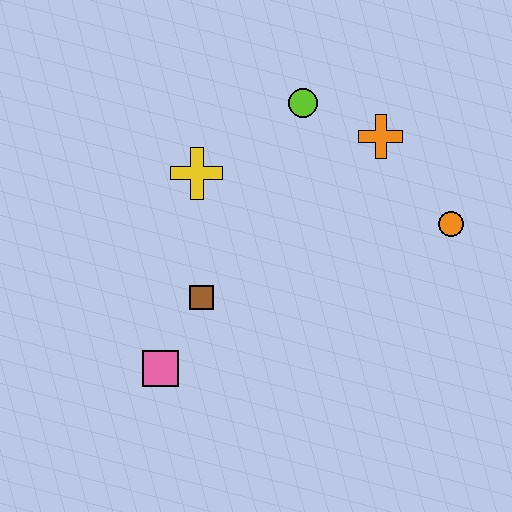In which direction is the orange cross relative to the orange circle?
The orange cross is above the orange circle.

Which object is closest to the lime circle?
The orange cross is closest to the lime circle.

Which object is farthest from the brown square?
The orange circle is farthest from the brown square.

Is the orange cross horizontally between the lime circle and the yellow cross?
No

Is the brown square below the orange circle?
Yes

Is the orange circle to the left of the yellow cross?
No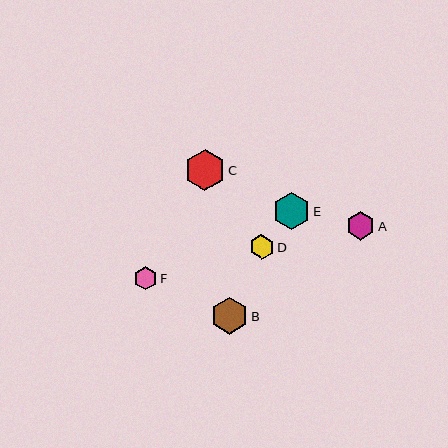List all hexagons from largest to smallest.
From largest to smallest: C, E, B, A, D, F.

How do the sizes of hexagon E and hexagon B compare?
Hexagon E and hexagon B are approximately the same size.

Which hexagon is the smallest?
Hexagon F is the smallest with a size of approximately 24 pixels.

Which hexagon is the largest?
Hexagon C is the largest with a size of approximately 41 pixels.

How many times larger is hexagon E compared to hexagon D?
Hexagon E is approximately 1.5 times the size of hexagon D.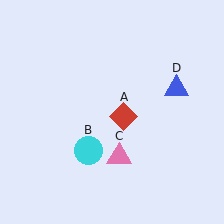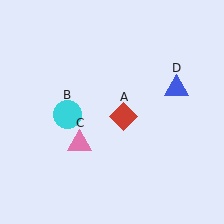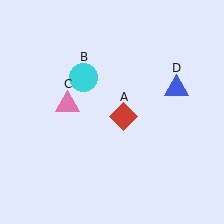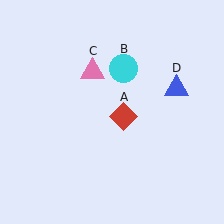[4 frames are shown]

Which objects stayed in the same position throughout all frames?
Red diamond (object A) and blue triangle (object D) remained stationary.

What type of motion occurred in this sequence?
The cyan circle (object B), pink triangle (object C) rotated clockwise around the center of the scene.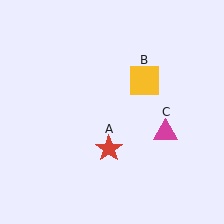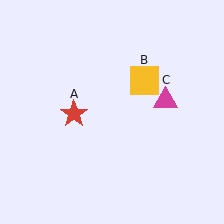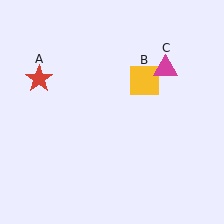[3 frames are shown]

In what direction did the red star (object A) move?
The red star (object A) moved up and to the left.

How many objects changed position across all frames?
2 objects changed position: red star (object A), magenta triangle (object C).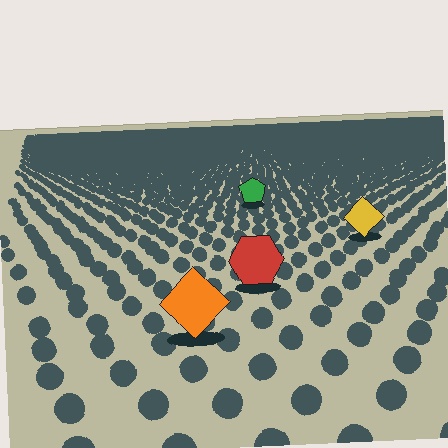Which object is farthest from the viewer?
The green pentagon is farthest from the viewer. It appears smaller and the ground texture around it is denser.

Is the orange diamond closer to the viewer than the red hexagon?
Yes. The orange diamond is closer — you can tell from the texture gradient: the ground texture is coarser near it.